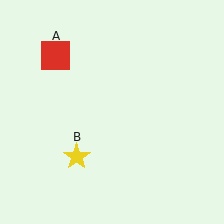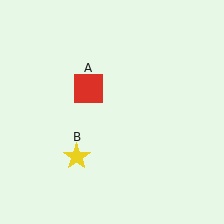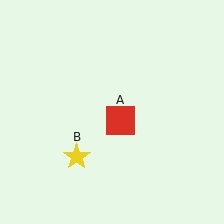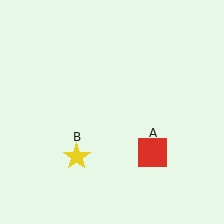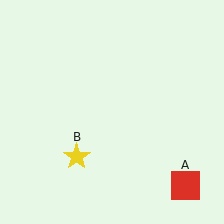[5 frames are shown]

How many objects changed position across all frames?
1 object changed position: red square (object A).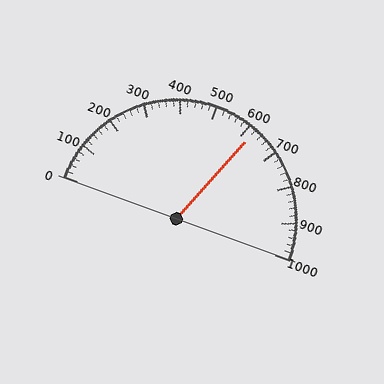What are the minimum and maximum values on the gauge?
The gauge ranges from 0 to 1000.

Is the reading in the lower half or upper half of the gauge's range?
The reading is in the upper half of the range (0 to 1000).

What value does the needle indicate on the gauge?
The needle indicates approximately 620.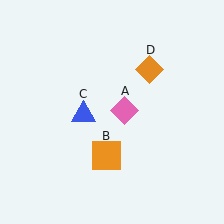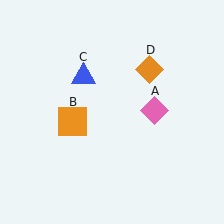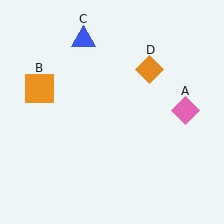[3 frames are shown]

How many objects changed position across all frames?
3 objects changed position: pink diamond (object A), orange square (object B), blue triangle (object C).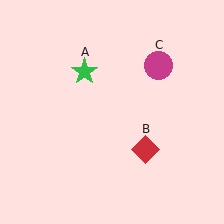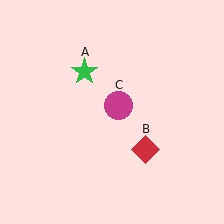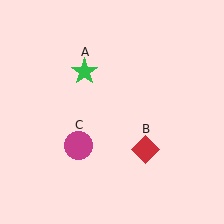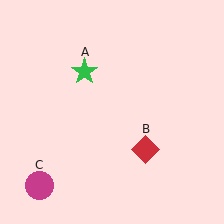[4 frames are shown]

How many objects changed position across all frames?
1 object changed position: magenta circle (object C).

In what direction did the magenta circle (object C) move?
The magenta circle (object C) moved down and to the left.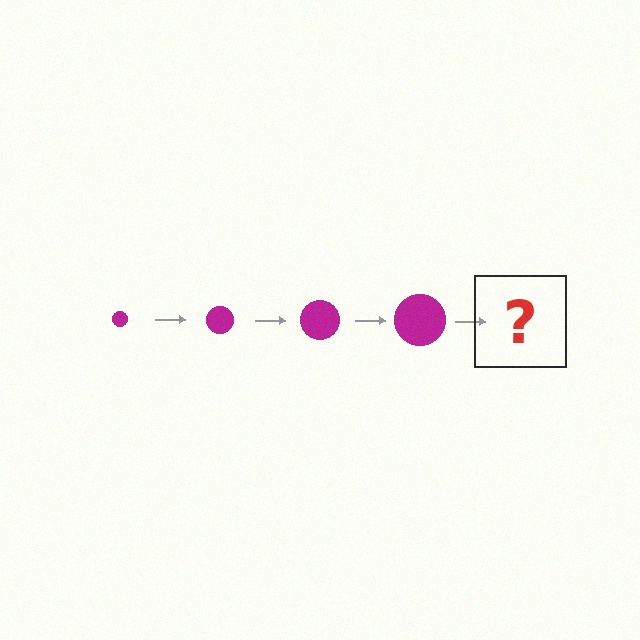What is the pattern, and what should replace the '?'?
The pattern is that the circle gets progressively larger each step. The '?' should be a magenta circle, larger than the previous one.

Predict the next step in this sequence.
The next step is a magenta circle, larger than the previous one.